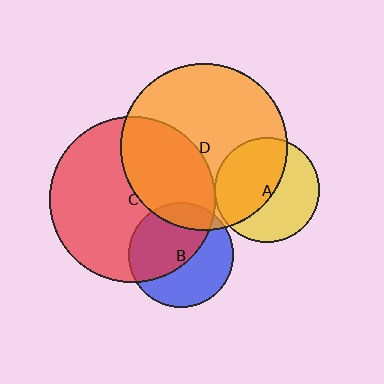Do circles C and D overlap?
Yes.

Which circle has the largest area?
Circle D (orange).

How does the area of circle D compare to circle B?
Approximately 2.5 times.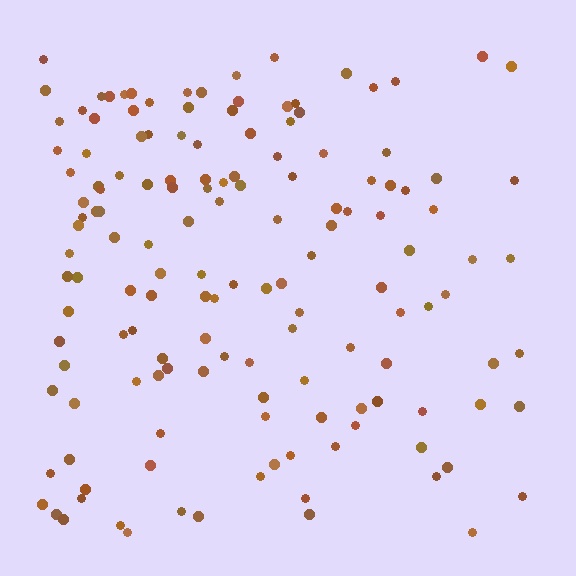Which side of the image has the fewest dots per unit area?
The right.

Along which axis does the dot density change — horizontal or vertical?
Horizontal.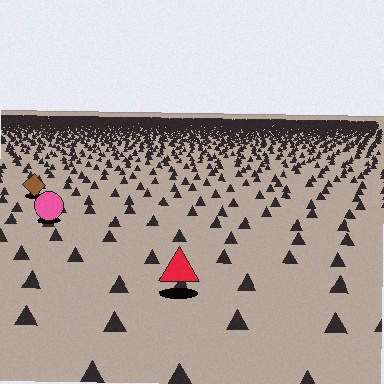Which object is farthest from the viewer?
The brown diamond is farthest from the viewer. It appears smaller and the ground texture around it is denser.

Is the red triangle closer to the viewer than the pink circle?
Yes. The red triangle is closer — you can tell from the texture gradient: the ground texture is coarser near it.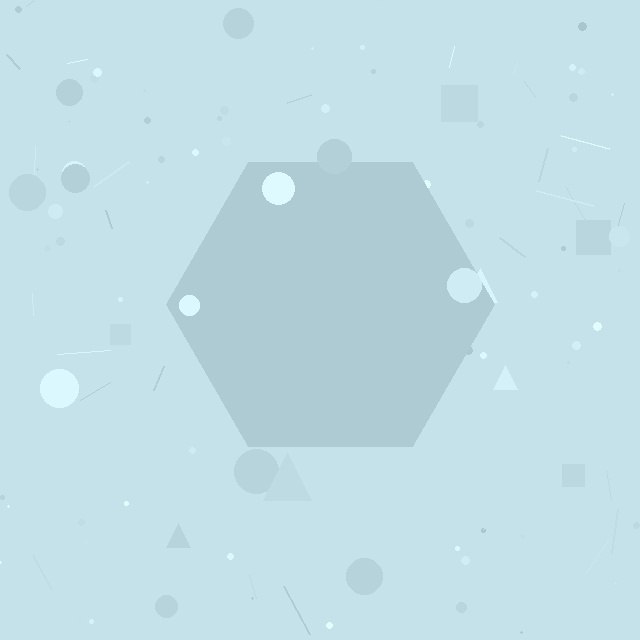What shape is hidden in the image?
A hexagon is hidden in the image.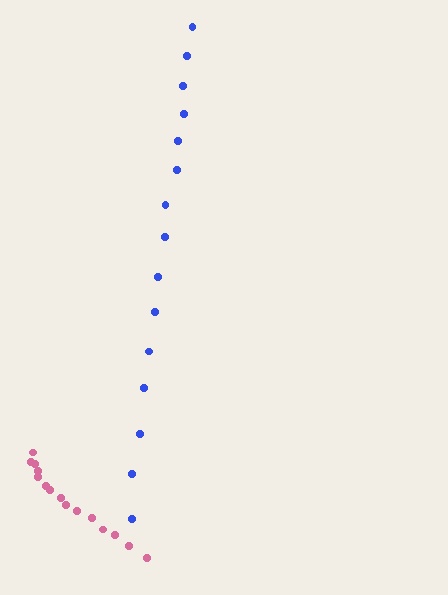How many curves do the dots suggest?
There are 2 distinct paths.